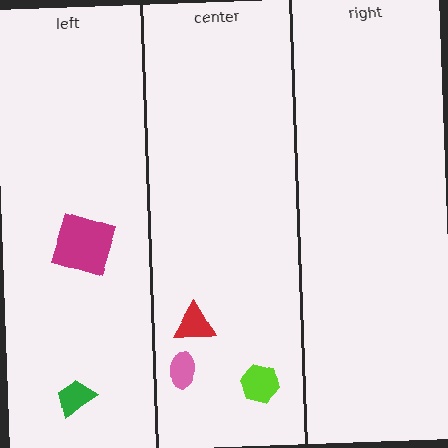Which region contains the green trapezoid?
The left region.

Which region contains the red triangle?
The center region.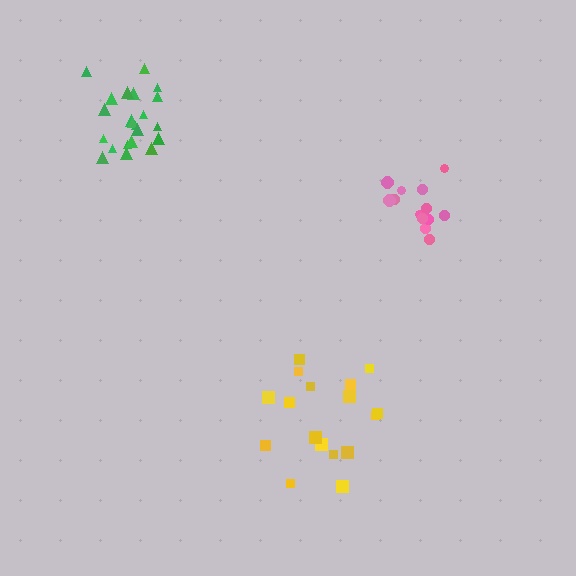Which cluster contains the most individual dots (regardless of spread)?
Green (22).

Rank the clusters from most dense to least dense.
green, pink, yellow.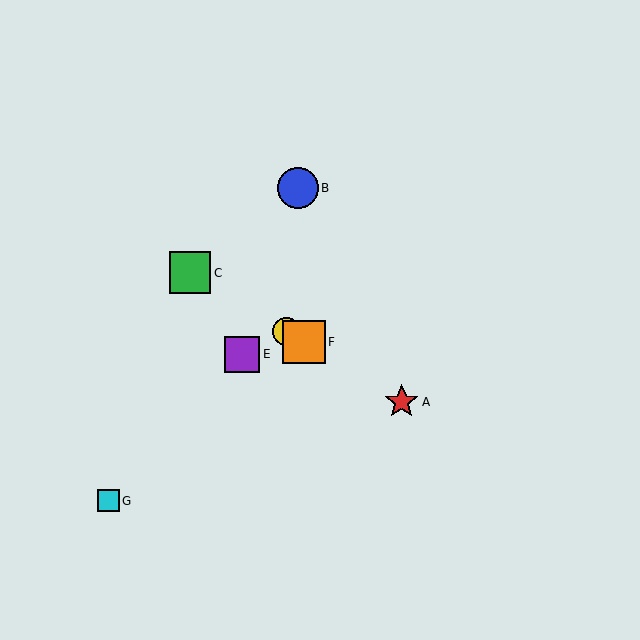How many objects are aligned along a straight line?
4 objects (A, C, D, F) are aligned along a straight line.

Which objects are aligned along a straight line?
Objects A, C, D, F are aligned along a straight line.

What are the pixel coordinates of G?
Object G is at (108, 501).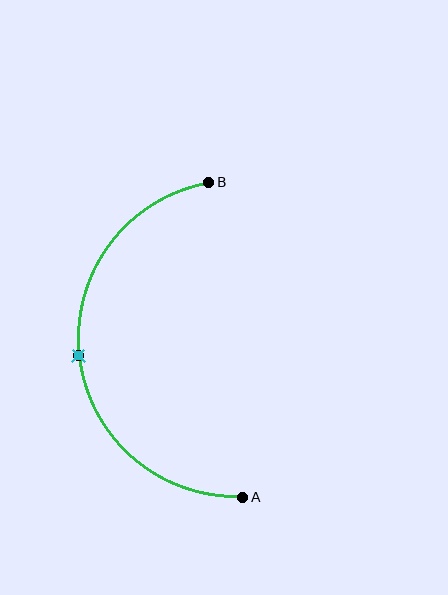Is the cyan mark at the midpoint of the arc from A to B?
Yes. The cyan mark lies on the arc at equal arc-length from both A and B — it is the arc midpoint.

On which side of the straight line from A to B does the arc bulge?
The arc bulges to the left of the straight line connecting A and B.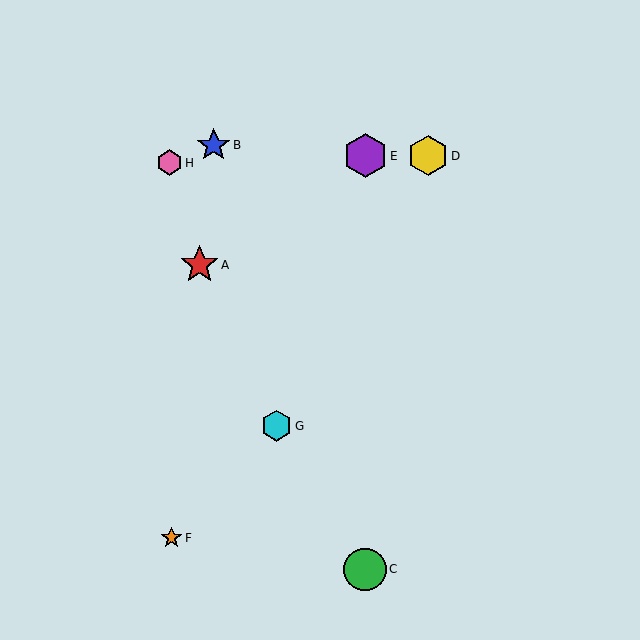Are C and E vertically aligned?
Yes, both are at x≈365.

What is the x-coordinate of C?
Object C is at x≈365.